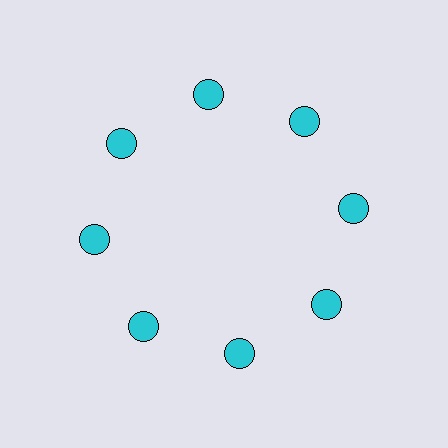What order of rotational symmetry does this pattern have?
This pattern has 8-fold rotational symmetry.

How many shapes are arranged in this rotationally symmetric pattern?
There are 8 shapes, arranged in 8 groups of 1.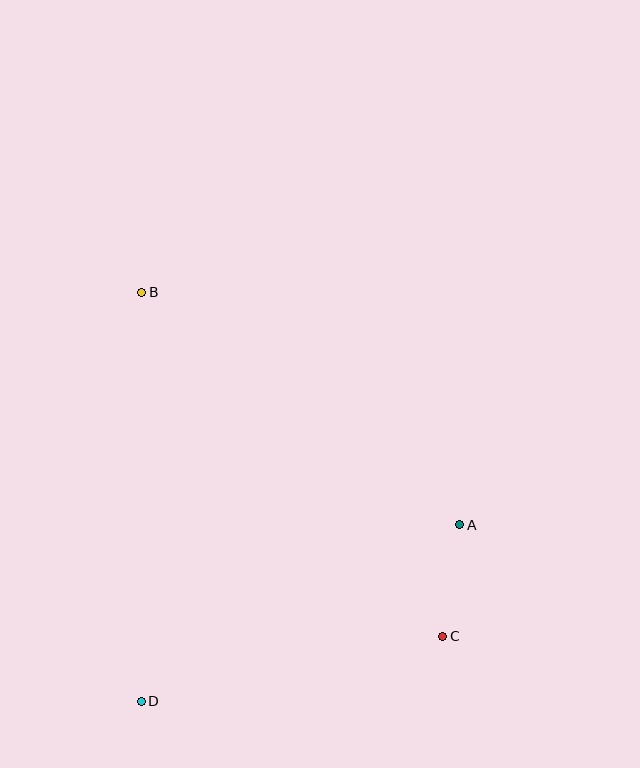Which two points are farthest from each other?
Points B and C are farthest from each other.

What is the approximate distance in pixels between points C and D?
The distance between C and D is approximately 308 pixels.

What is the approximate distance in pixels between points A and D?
The distance between A and D is approximately 364 pixels.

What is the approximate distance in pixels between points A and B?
The distance between A and B is approximately 394 pixels.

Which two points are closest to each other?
Points A and C are closest to each other.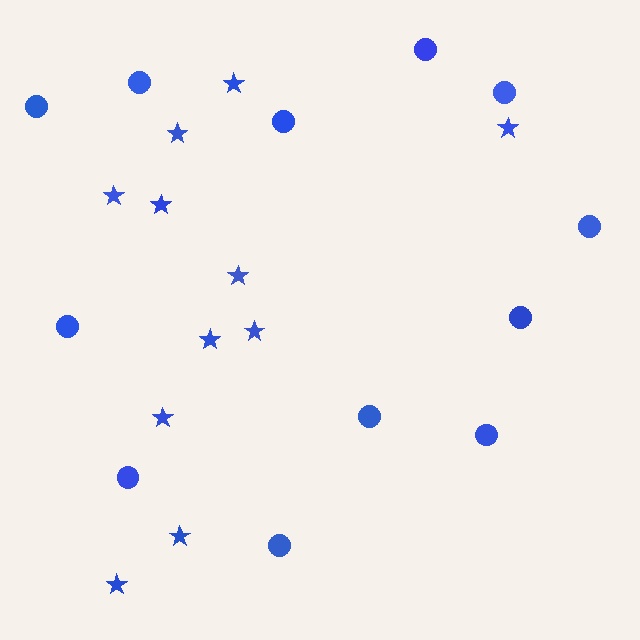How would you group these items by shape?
There are 2 groups: one group of stars (11) and one group of circles (12).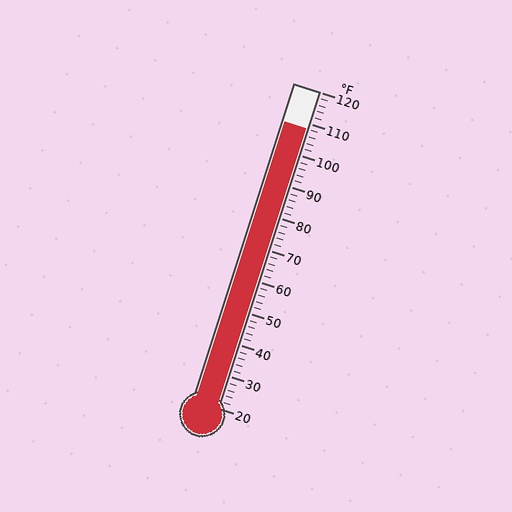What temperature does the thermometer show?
The thermometer shows approximately 108°F.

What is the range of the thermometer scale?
The thermometer scale ranges from 20°F to 120°F.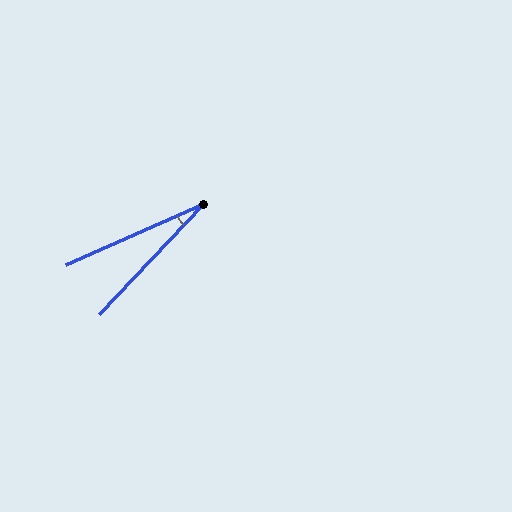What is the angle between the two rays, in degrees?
Approximately 23 degrees.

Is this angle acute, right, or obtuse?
It is acute.